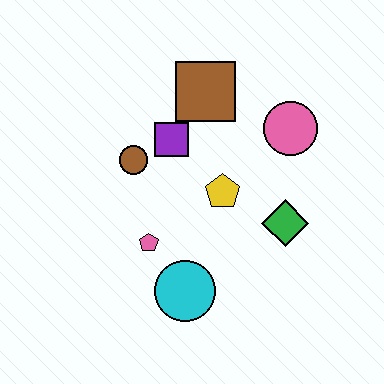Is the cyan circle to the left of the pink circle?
Yes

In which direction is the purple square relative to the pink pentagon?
The purple square is above the pink pentagon.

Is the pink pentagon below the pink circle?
Yes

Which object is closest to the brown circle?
The purple square is closest to the brown circle.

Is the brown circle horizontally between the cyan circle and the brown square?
No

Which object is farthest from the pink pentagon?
The pink circle is farthest from the pink pentagon.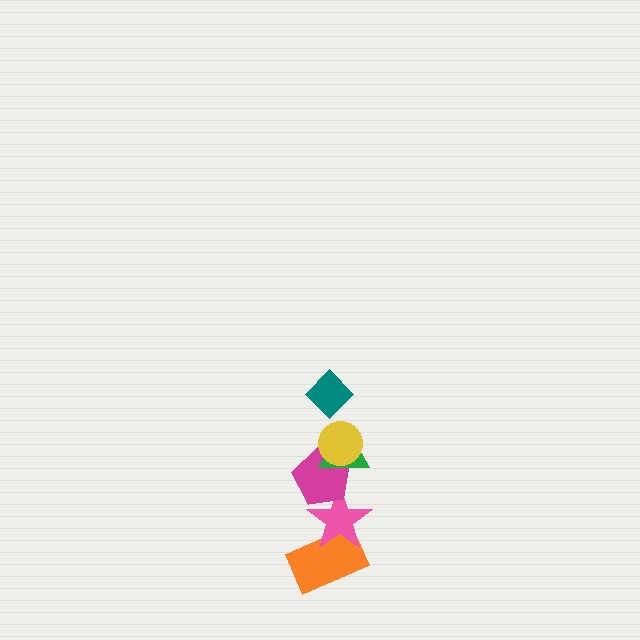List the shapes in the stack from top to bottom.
From top to bottom: the teal diamond, the yellow circle, the green triangle, the magenta pentagon, the pink star, the orange rectangle.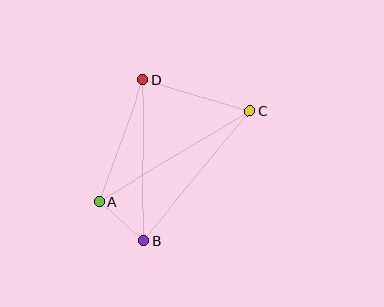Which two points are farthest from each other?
Points A and C are farthest from each other.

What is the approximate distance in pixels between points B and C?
The distance between B and C is approximately 167 pixels.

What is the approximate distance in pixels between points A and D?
The distance between A and D is approximately 129 pixels.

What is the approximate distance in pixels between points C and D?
The distance between C and D is approximately 111 pixels.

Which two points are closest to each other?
Points A and B are closest to each other.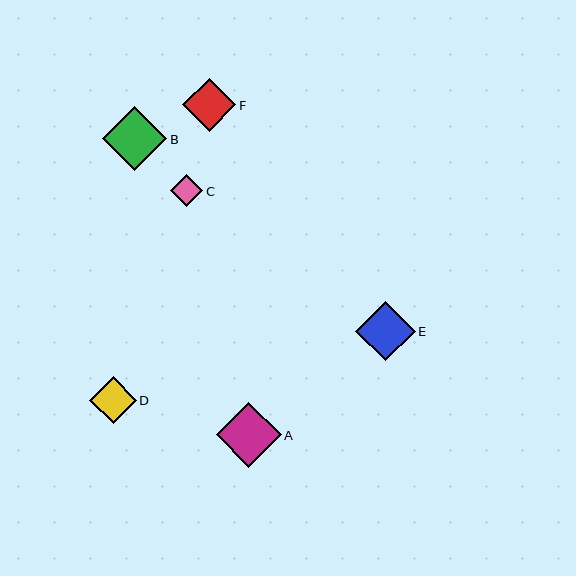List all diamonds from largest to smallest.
From largest to smallest: A, B, E, F, D, C.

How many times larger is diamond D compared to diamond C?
Diamond D is approximately 1.5 times the size of diamond C.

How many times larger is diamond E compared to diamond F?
Diamond E is approximately 1.1 times the size of diamond F.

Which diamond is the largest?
Diamond A is the largest with a size of approximately 65 pixels.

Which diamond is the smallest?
Diamond C is the smallest with a size of approximately 32 pixels.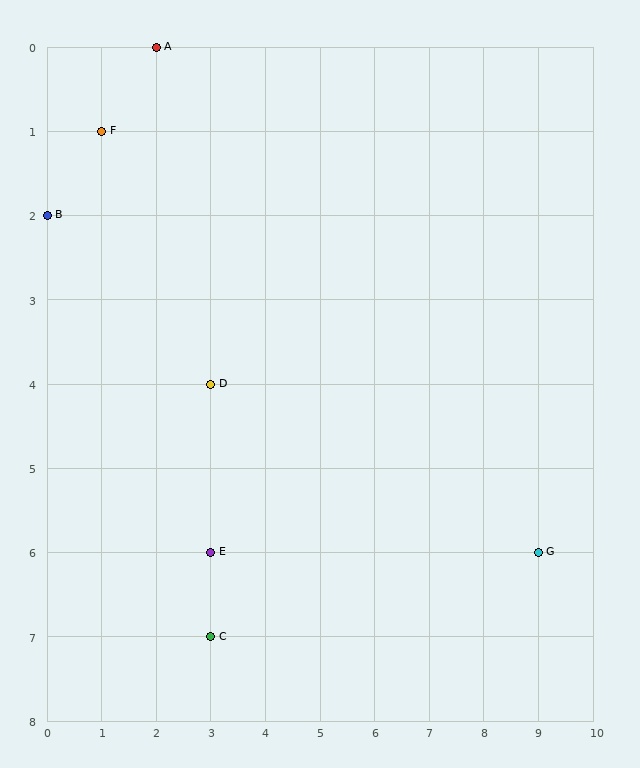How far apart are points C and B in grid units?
Points C and B are 3 columns and 5 rows apart (about 5.8 grid units diagonally).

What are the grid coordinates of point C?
Point C is at grid coordinates (3, 7).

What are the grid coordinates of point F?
Point F is at grid coordinates (1, 1).